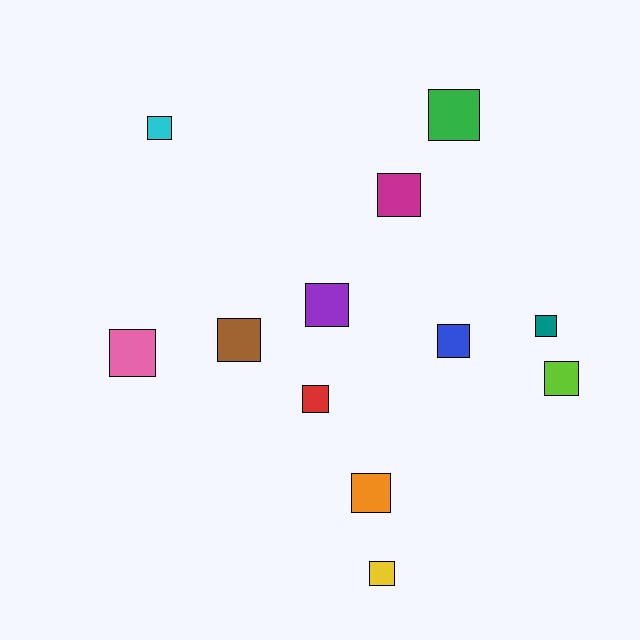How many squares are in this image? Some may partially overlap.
There are 12 squares.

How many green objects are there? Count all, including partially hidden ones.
There is 1 green object.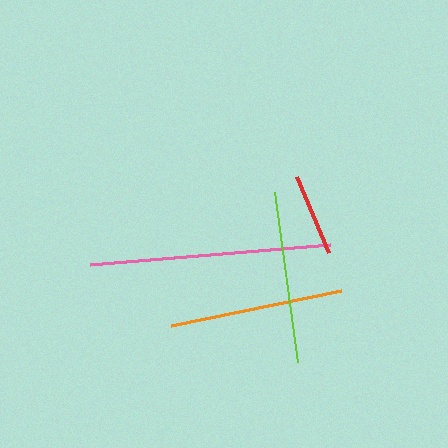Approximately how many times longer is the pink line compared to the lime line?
The pink line is approximately 1.4 times the length of the lime line.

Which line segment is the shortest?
The red line is the shortest at approximately 83 pixels.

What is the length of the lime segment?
The lime segment is approximately 172 pixels long.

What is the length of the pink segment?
The pink segment is approximately 241 pixels long.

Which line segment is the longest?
The pink line is the longest at approximately 241 pixels.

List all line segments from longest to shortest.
From longest to shortest: pink, orange, lime, red.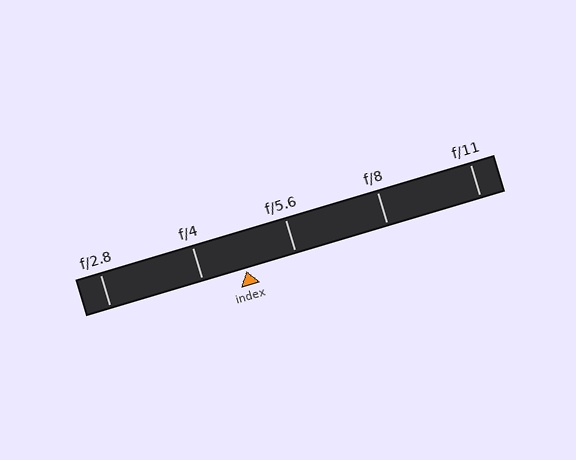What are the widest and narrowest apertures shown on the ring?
The widest aperture shown is f/2.8 and the narrowest is f/11.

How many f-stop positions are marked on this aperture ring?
There are 5 f-stop positions marked.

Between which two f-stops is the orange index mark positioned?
The index mark is between f/4 and f/5.6.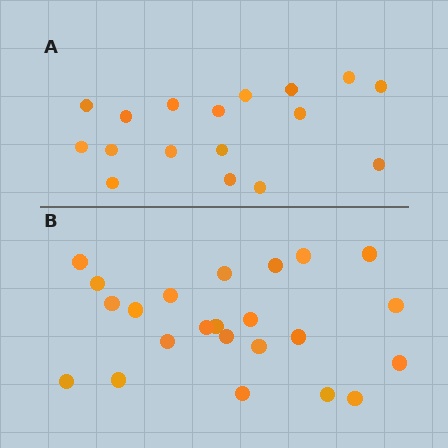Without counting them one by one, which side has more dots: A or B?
Region B (the bottom region) has more dots.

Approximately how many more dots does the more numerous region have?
Region B has about 6 more dots than region A.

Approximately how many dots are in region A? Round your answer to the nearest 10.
About 20 dots. (The exact count is 17, which rounds to 20.)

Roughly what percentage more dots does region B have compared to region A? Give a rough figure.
About 35% more.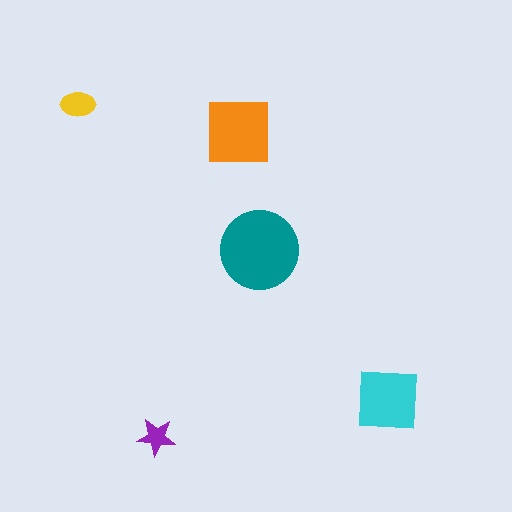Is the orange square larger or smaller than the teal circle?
Smaller.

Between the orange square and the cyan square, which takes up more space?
The orange square.